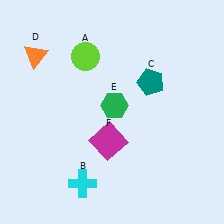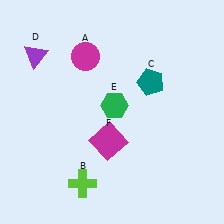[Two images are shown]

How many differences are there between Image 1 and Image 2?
There are 3 differences between the two images.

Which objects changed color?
A changed from lime to magenta. B changed from cyan to lime. D changed from orange to purple.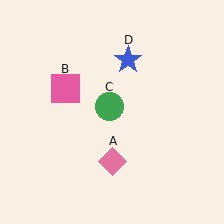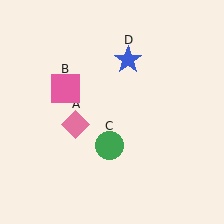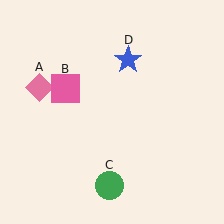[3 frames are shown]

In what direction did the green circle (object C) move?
The green circle (object C) moved down.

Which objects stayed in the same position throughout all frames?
Pink square (object B) and blue star (object D) remained stationary.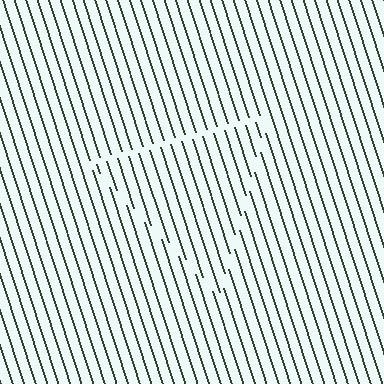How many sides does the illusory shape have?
3 sides — the line-ends trace a triangle.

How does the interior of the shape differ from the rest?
The interior of the shape contains the same grating, shifted by half a period — the contour is defined by the phase discontinuity where line-ends from the inner and outer gratings abut.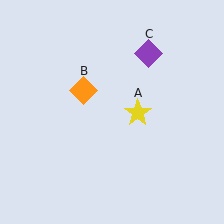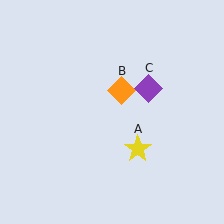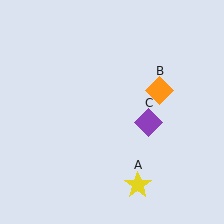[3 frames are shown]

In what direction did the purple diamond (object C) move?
The purple diamond (object C) moved down.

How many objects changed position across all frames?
3 objects changed position: yellow star (object A), orange diamond (object B), purple diamond (object C).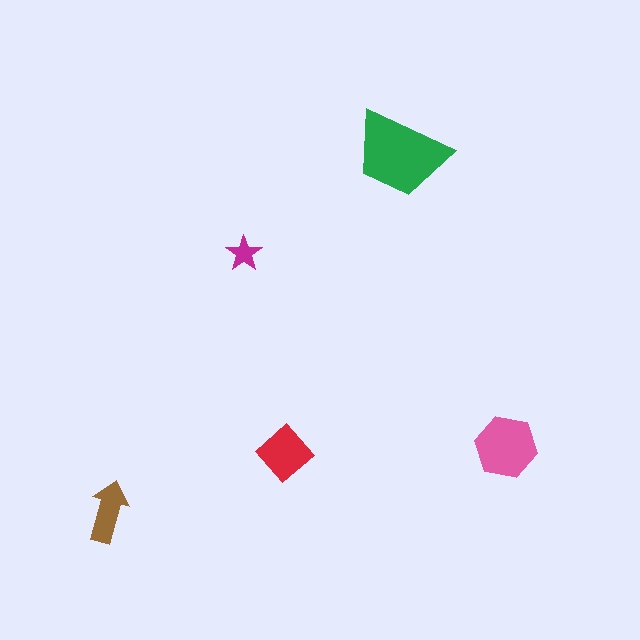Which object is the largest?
The green trapezoid.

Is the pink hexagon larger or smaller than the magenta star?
Larger.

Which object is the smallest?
The magenta star.